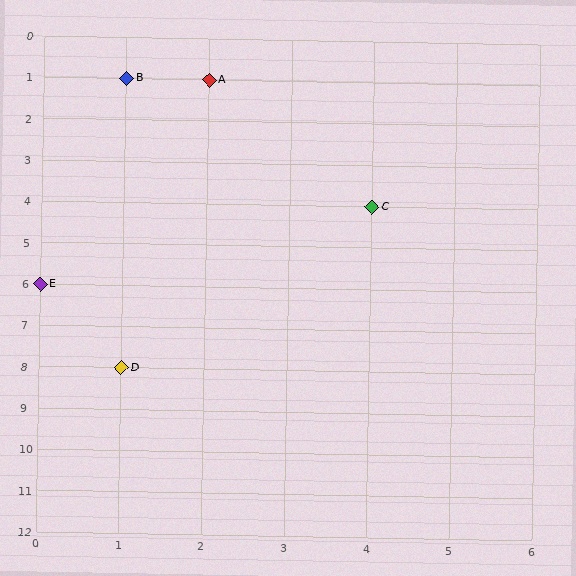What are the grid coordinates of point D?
Point D is at grid coordinates (1, 8).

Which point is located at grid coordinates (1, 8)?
Point D is at (1, 8).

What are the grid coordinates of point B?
Point B is at grid coordinates (1, 1).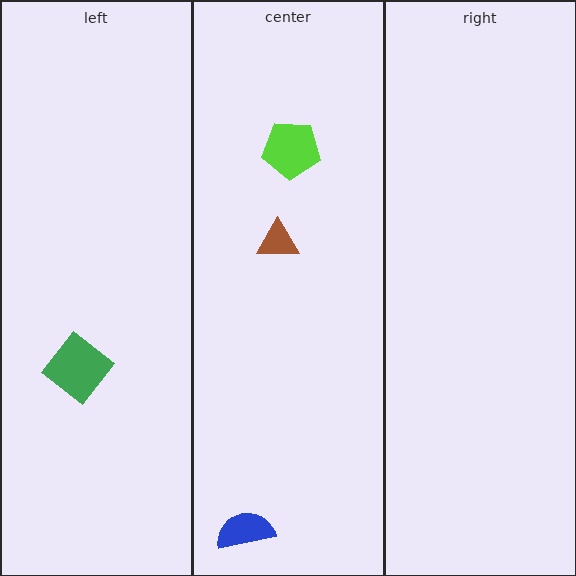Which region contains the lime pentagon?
The center region.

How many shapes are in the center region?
3.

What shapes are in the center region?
The lime pentagon, the brown triangle, the blue semicircle.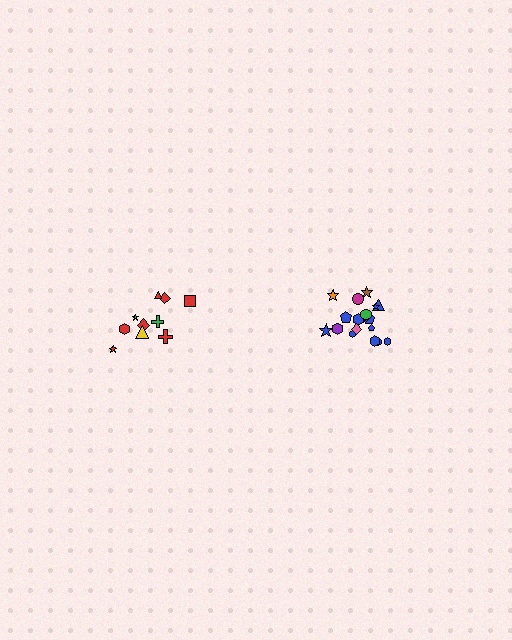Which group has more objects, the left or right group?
The right group.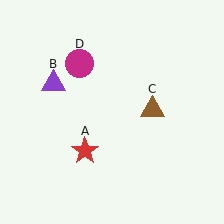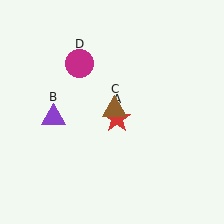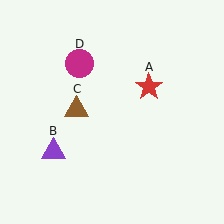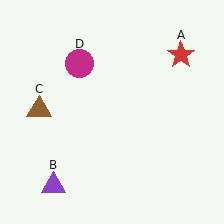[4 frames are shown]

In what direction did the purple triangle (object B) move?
The purple triangle (object B) moved down.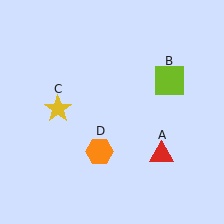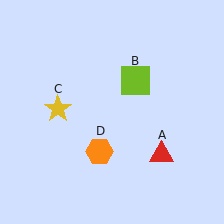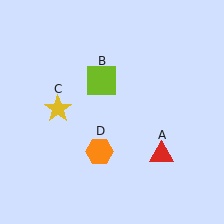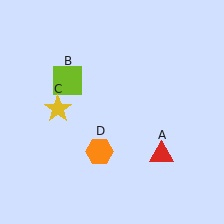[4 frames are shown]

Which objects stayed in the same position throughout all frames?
Red triangle (object A) and yellow star (object C) and orange hexagon (object D) remained stationary.